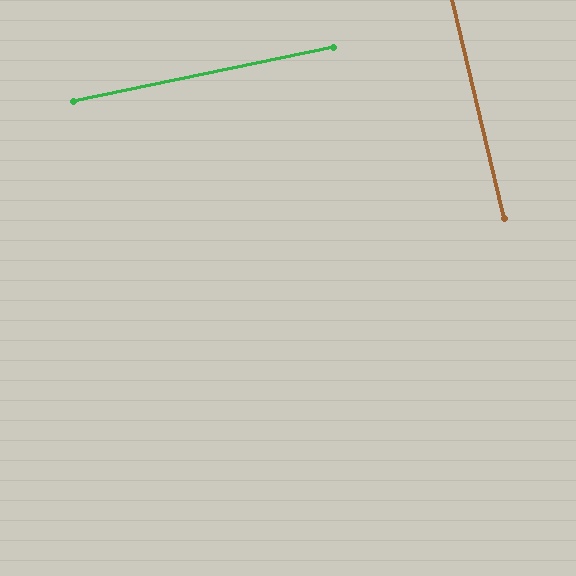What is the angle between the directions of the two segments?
Approximately 88 degrees.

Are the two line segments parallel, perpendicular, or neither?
Perpendicular — they meet at approximately 88°.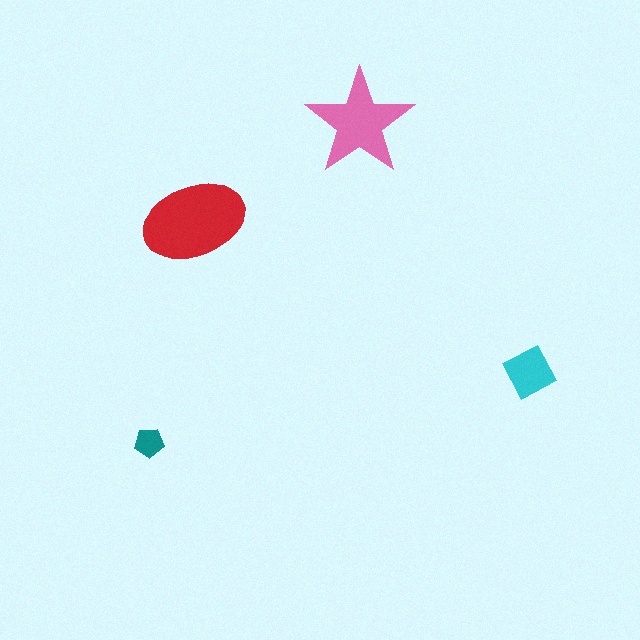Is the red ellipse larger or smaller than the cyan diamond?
Larger.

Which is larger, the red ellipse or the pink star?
The red ellipse.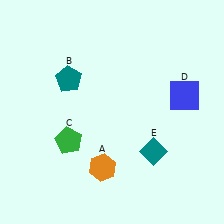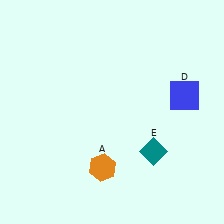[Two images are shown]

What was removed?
The teal pentagon (B), the green pentagon (C) were removed in Image 2.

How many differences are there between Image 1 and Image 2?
There are 2 differences between the two images.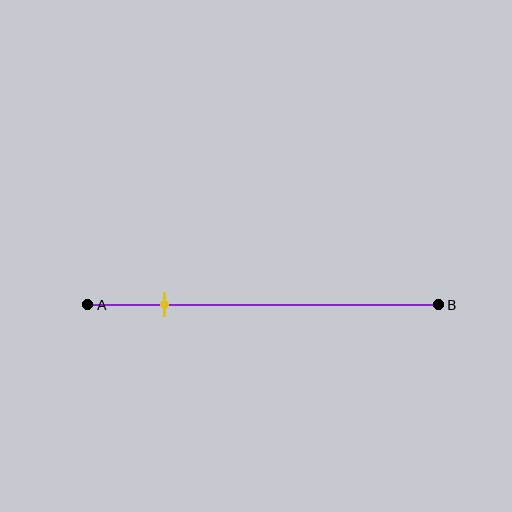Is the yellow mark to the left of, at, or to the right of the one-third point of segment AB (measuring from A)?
The yellow mark is to the left of the one-third point of segment AB.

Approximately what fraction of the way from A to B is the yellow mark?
The yellow mark is approximately 20% of the way from A to B.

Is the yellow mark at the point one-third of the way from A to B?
No, the mark is at about 20% from A, not at the 33% one-third point.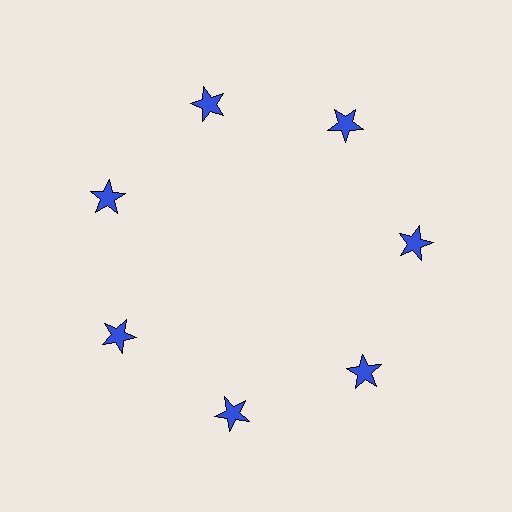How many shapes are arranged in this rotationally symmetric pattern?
There are 7 shapes, arranged in 7 groups of 1.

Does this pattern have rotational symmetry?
Yes, this pattern has 7-fold rotational symmetry. It looks the same after rotating 51 degrees around the center.